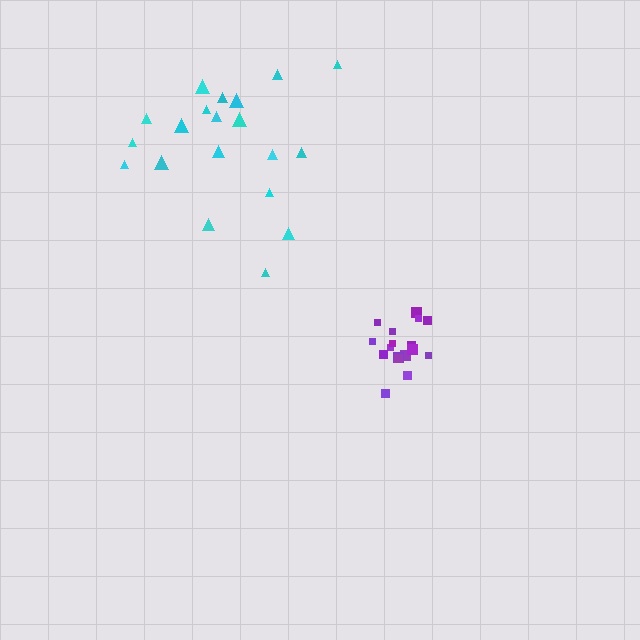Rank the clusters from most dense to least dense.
purple, cyan.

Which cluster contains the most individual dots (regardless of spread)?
Cyan (20).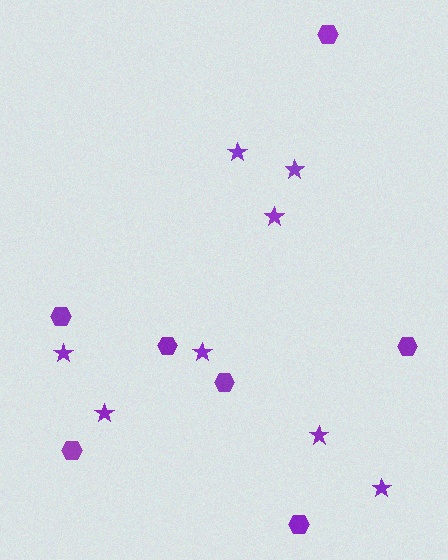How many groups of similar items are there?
There are 2 groups: one group of hexagons (7) and one group of stars (8).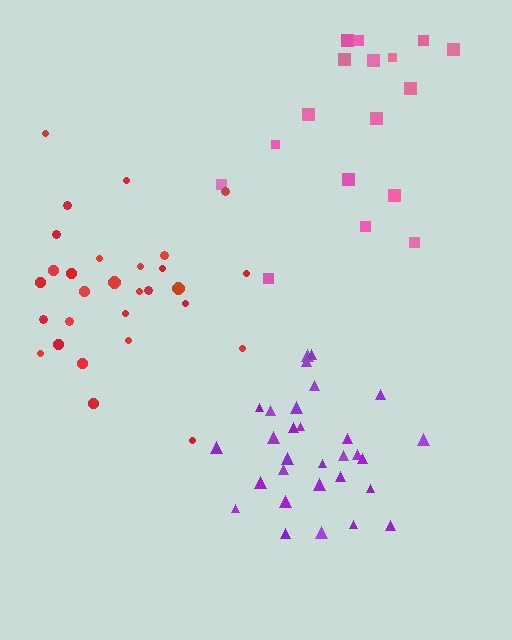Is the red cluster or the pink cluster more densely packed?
Red.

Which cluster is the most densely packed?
Purple.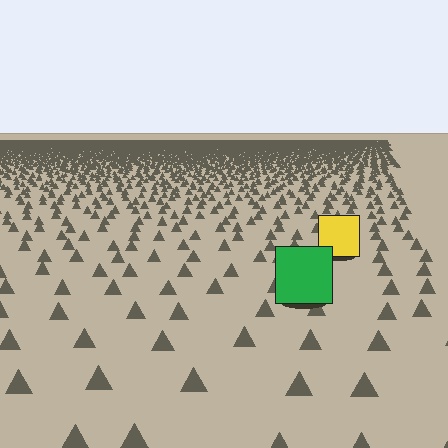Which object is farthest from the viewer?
The yellow square is farthest from the viewer. It appears smaller and the ground texture around it is denser.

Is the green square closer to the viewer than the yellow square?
Yes. The green square is closer — you can tell from the texture gradient: the ground texture is coarser near it.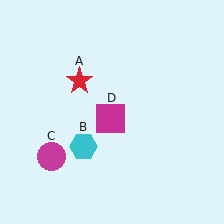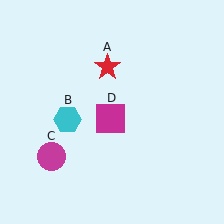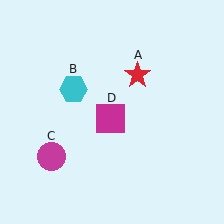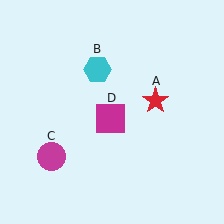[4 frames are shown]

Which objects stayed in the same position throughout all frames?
Magenta circle (object C) and magenta square (object D) remained stationary.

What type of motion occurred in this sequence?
The red star (object A), cyan hexagon (object B) rotated clockwise around the center of the scene.